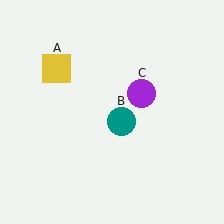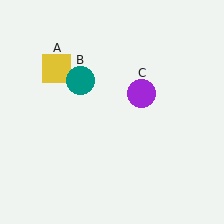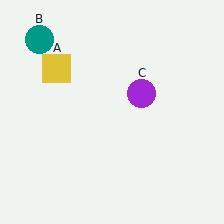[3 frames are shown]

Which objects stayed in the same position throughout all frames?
Yellow square (object A) and purple circle (object C) remained stationary.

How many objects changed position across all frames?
1 object changed position: teal circle (object B).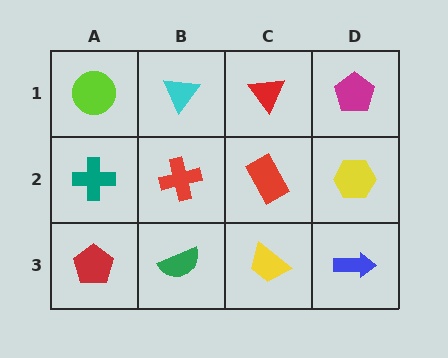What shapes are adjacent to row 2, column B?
A cyan triangle (row 1, column B), a green semicircle (row 3, column B), a teal cross (row 2, column A), a red rectangle (row 2, column C).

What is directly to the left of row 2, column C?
A red cross.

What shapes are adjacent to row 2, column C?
A red triangle (row 1, column C), a yellow trapezoid (row 3, column C), a red cross (row 2, column B), a yellow hexagon (row 2, column D).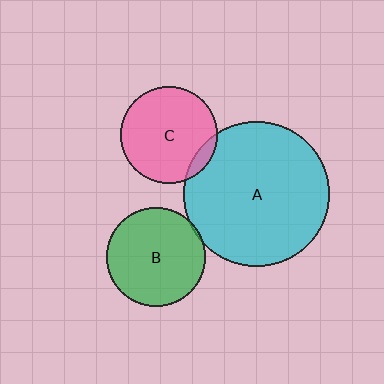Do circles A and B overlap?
Yes.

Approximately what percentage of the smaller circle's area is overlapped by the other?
Approximately 5%.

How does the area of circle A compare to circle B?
Approximately 2.1 times.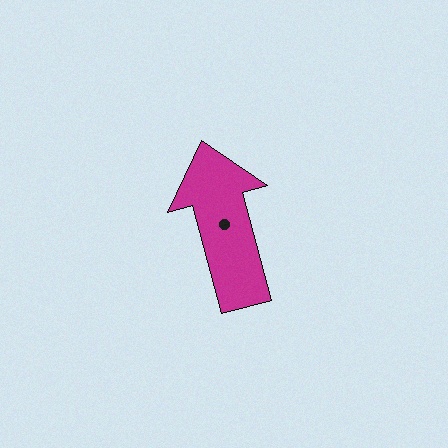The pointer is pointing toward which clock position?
Roughly 11 o'clock.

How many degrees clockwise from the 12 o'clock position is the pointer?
Approximately 345 degrees.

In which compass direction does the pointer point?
North.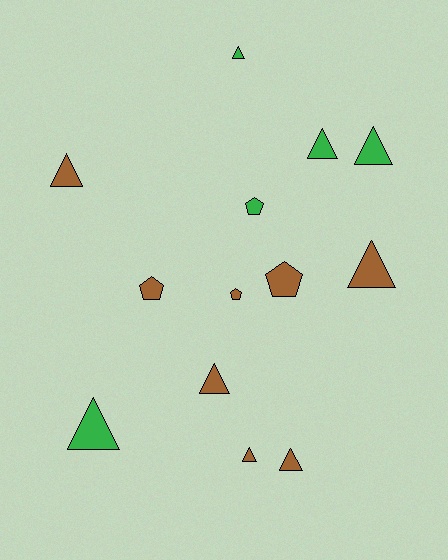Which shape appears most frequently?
Triangle, with 9 objects.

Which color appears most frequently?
Brown, with 8 objects.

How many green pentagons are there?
There is 1 green pentagon.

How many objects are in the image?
There are 13 objects.